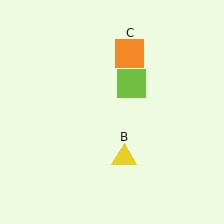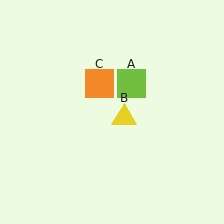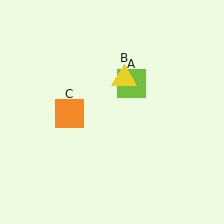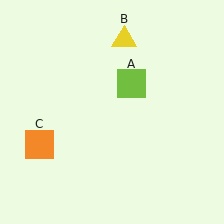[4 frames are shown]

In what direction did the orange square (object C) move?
The orange square (object C) moved down and to the left.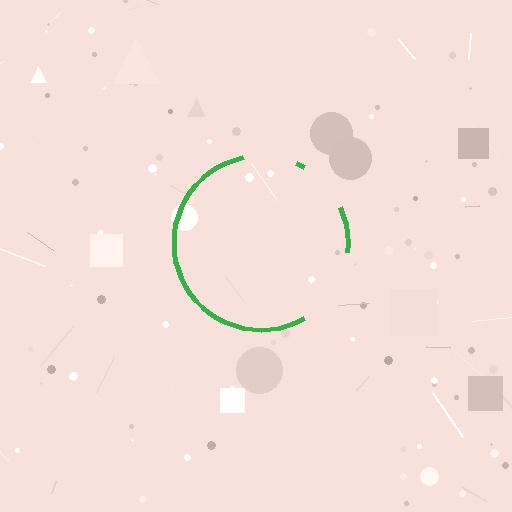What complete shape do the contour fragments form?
The contour fragments form a circle.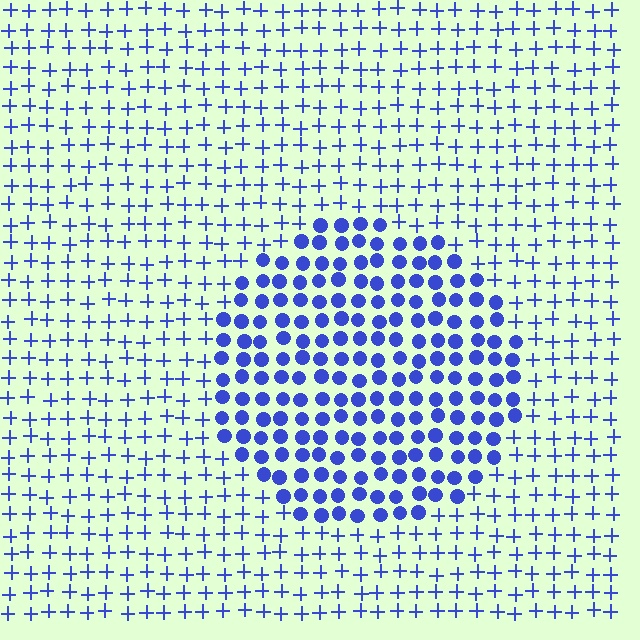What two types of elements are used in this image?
The image uses circles inside the circle region and plus signs outside it.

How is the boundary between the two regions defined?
The boundary is defined by a change in element shape: circles inside vs. plus signs outside. All elements share the same color and spacing.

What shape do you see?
I see a circle.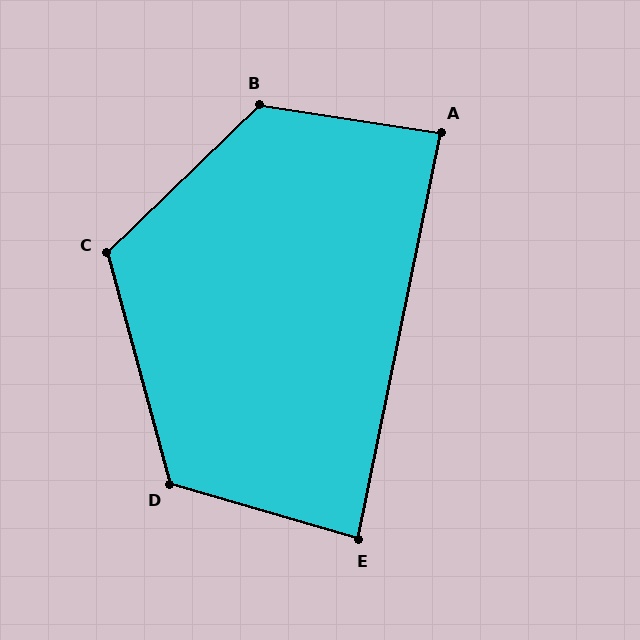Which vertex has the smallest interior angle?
E, at approximately 85 degrees.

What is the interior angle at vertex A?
Approximately 87 degrees (approximately right).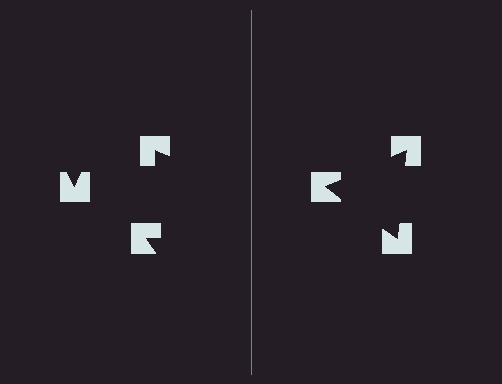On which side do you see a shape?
An illusory triangle appears on the right side. On the left side the wedge cuts are rotated, so no coherent shape forms.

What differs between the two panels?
The notched squares are positioned identically on both sides; only the wedge orientations differ. On the right they align to a triangle; on the left they are misaligned.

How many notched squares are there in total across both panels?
6 — 3 on each side.